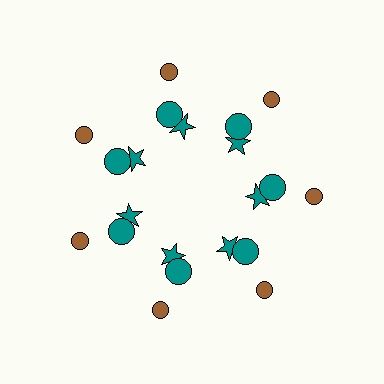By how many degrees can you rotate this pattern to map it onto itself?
The pattern maps onto itself every 51 degrees of rotation.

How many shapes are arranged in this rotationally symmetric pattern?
There are 21 shapes, arranged in 7 groups of 3.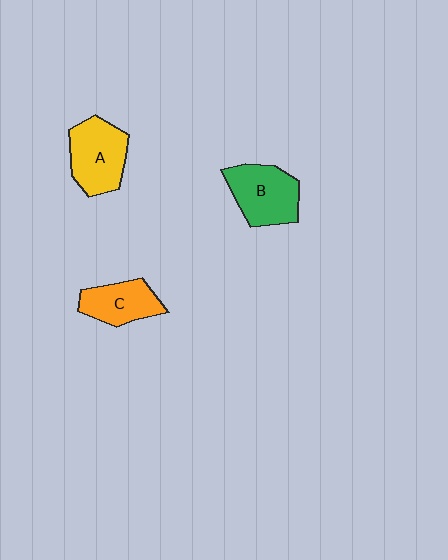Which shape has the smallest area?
Shape C (orange).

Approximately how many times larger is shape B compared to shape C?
Approximately 1.3 times.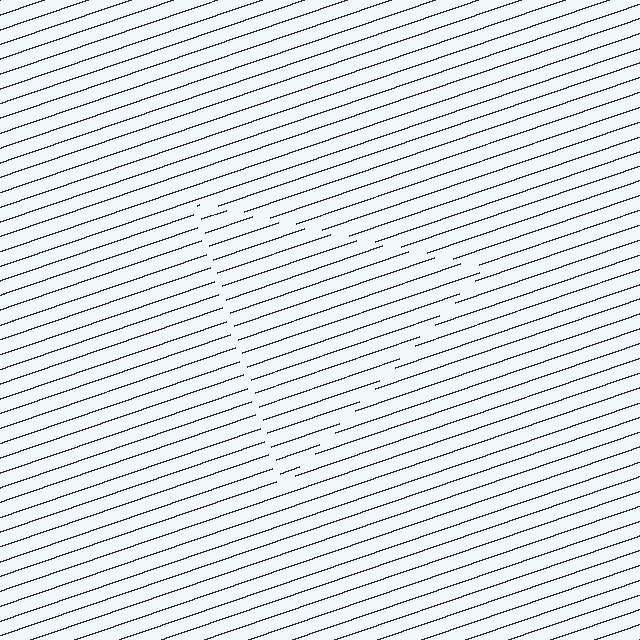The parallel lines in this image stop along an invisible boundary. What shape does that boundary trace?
An illusory triangle. The interior of the shape contains the same grating, shifted by half a period — the contour is defined by the phase discontinuity where line-ends from the inner and outer gratings abut.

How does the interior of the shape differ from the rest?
The interior of the shape contains the same grating, shifted by half a period — the contour is defined by the phase discontinuity where line-ends from the inner and outer gratings abut.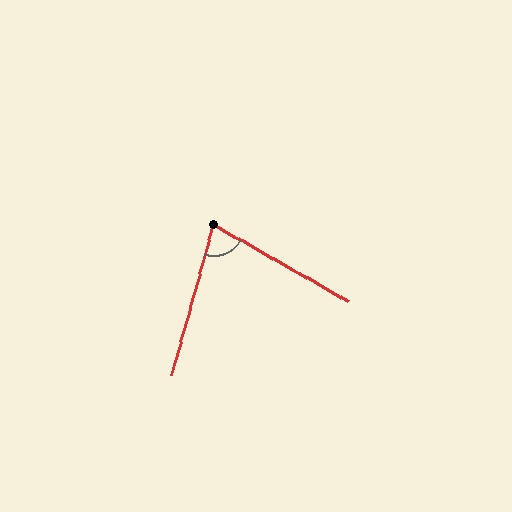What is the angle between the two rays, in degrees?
Approximately 76 degrees.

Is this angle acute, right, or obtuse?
It is acute.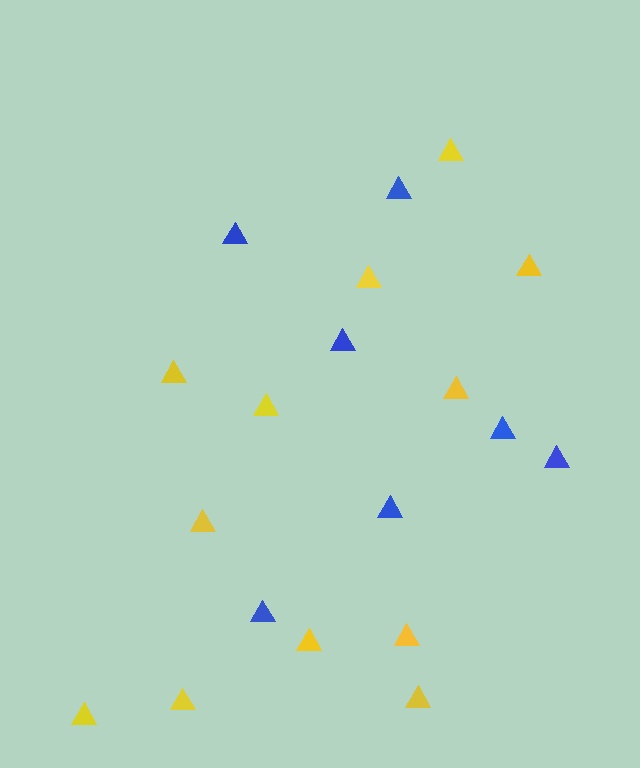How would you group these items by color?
There are 2 groups: one group of yellow triangles (12) and one group of blue triangles (7).